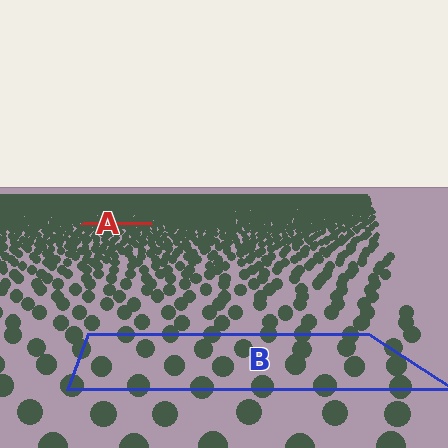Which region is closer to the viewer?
Region B is closer. The texture elements there are larger and more spread out.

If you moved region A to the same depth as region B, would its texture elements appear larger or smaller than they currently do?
They would appear larger. At a closer depth, the same texture elements are projected at a bigger on-screen size.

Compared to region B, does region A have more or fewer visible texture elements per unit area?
Region A has more texture elements per unit area — they are packed more densely because it is farther away.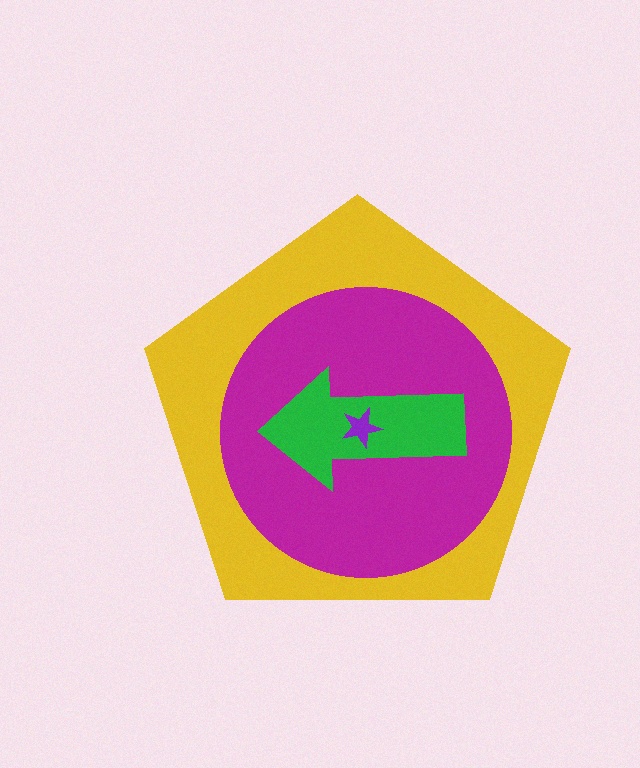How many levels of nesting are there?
4.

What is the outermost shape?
The yellow pentagon.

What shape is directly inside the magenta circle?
The green arrow.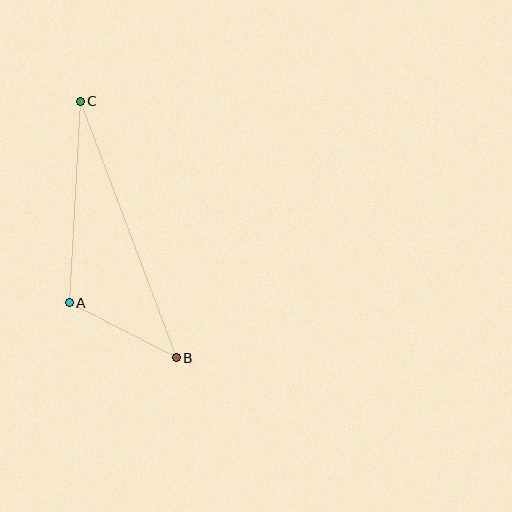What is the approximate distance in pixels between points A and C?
The distance between A and C is approximately 202 pixels.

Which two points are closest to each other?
Points A and B are closest to each other.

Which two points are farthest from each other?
Points B and C are farthest from each other.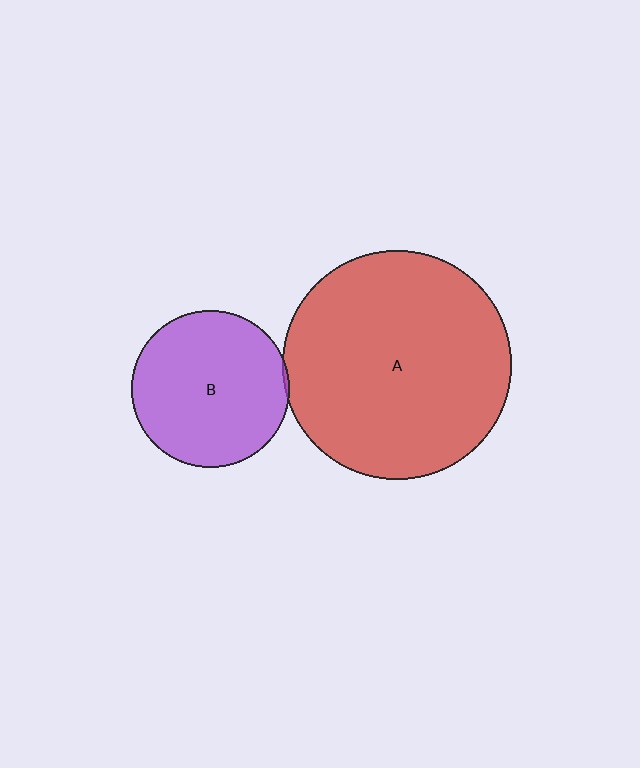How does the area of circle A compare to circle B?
Approximately 2.1 times.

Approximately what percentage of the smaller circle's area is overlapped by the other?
Approximately 5%.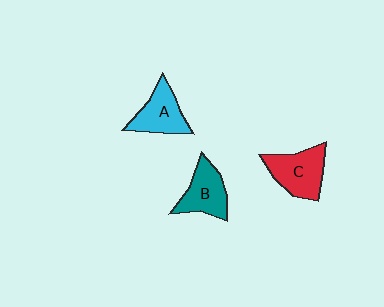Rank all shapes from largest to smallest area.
From largest to smallest: C (red), A (cyan), B (teal).